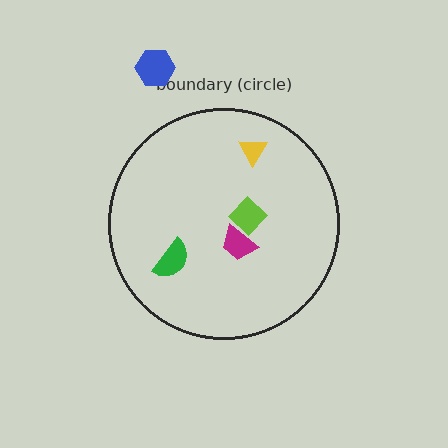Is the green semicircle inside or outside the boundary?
Inside.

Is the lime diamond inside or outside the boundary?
Inside.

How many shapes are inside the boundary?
4 inside, 1 outside.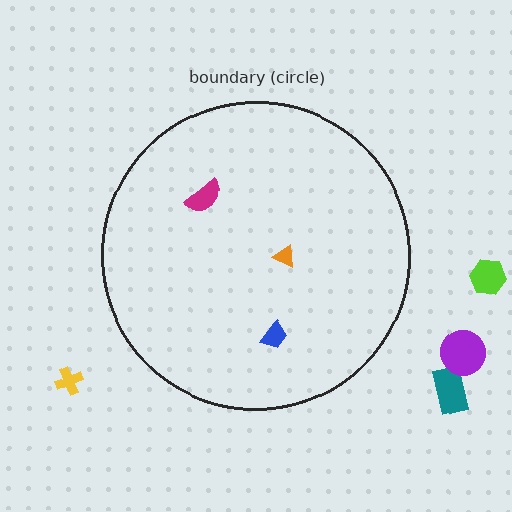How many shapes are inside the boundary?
3 inside, 4 outside.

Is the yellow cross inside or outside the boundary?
Outside.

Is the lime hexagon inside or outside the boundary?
Outside.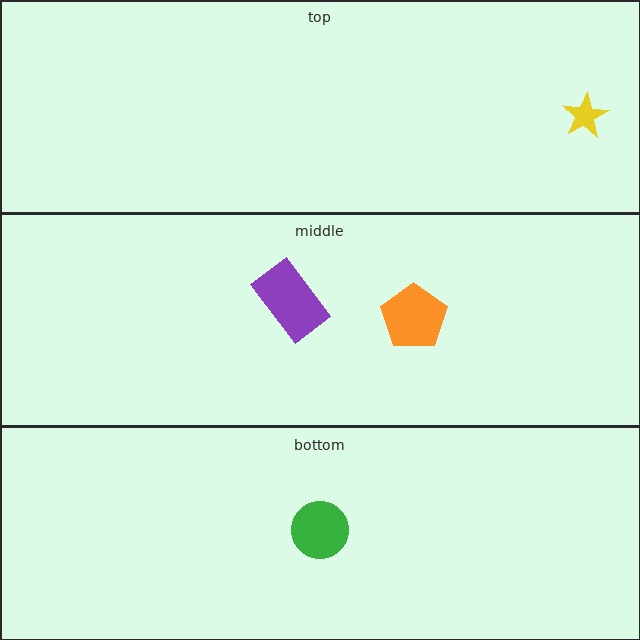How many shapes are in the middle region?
2.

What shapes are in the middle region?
The orange pentagon, the purple rectangle.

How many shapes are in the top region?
1.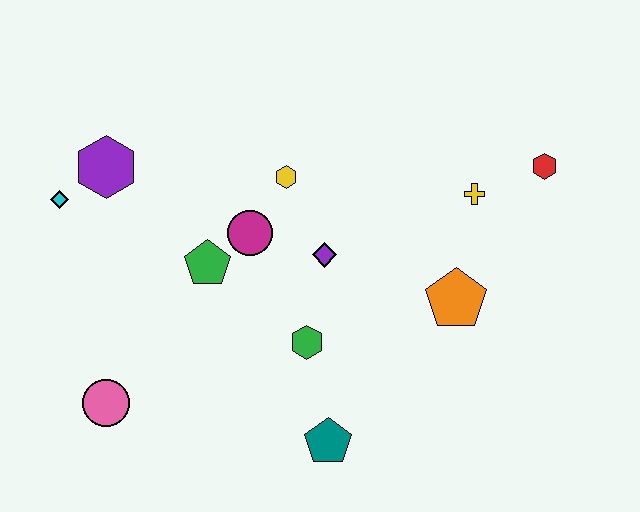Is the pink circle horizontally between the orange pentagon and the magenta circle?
No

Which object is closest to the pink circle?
The green pentagon is closest to the pink circle.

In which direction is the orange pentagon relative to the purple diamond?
The orange pentagon is to the right of the purple diamond.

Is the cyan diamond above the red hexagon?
No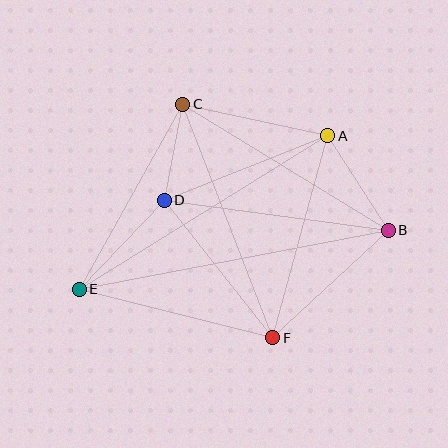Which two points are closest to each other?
Points C and D are closest to each other.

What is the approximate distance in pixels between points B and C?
The distance between B and C is approximately 241 pixels.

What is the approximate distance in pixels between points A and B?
The distance between A and B is approximately 112 pixels.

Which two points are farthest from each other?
Points B and E are farthest from each other.